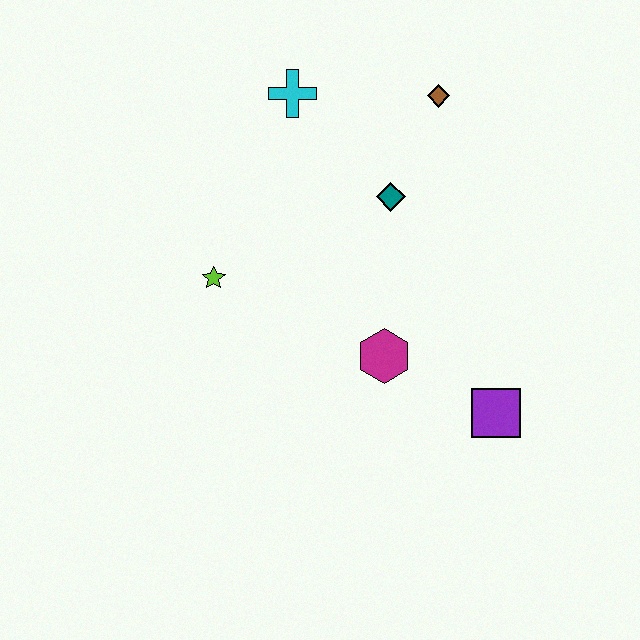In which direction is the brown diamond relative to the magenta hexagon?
The brown diamond is above the magenta hexagon.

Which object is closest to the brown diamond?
The teal diamond is closest to the brown diamond.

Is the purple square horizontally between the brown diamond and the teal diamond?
No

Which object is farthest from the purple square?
The cyan cross is farthest from the purple square.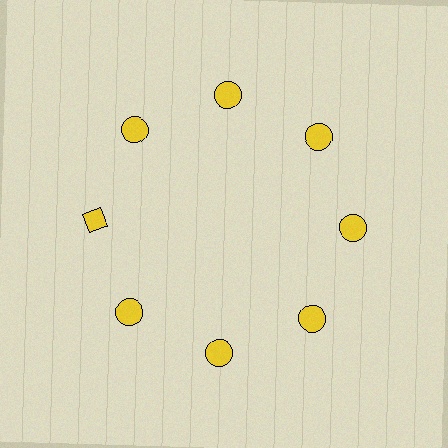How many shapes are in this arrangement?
There are 8 shapes arranged in a ring pattern.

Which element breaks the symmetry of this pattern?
The yellow diamond at roughly the 9 o'clock position breaks the symmetry. All other shapes are yellow circles.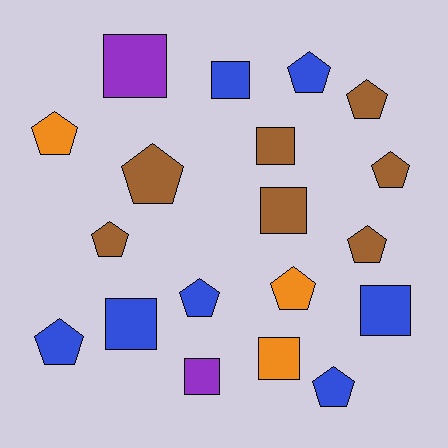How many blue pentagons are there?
There are 4 blue pentagons.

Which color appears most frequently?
Blue, with 7 objects.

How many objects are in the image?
There are 19 objects.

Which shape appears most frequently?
Pentagon, with 11 objects.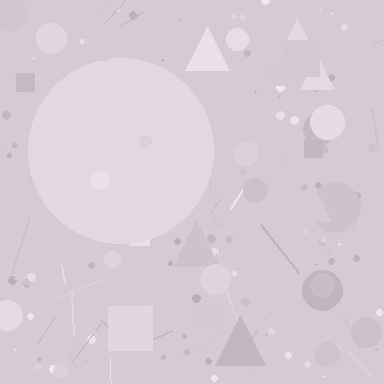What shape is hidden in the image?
A circle is hidden in the image.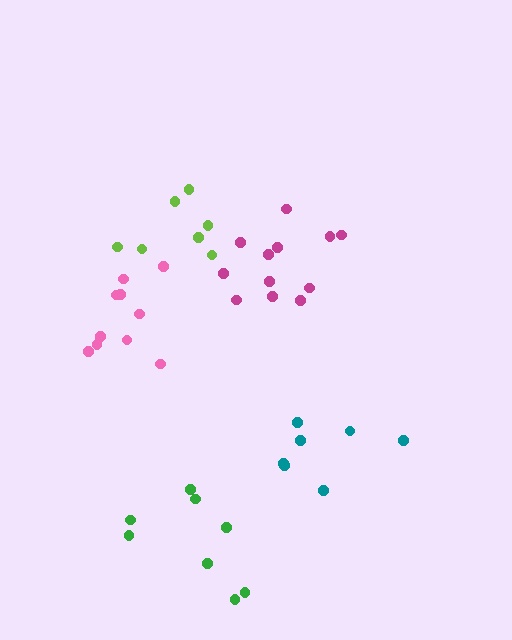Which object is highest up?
The lime cluster is topmost.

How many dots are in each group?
Group 1: 7 dots, Group 2: 7 dots, Group 3: 12 dots, Group 4: 10 dots, Group 5: 8 dots (44 total).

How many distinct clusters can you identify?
There are 5 distinct clusters.